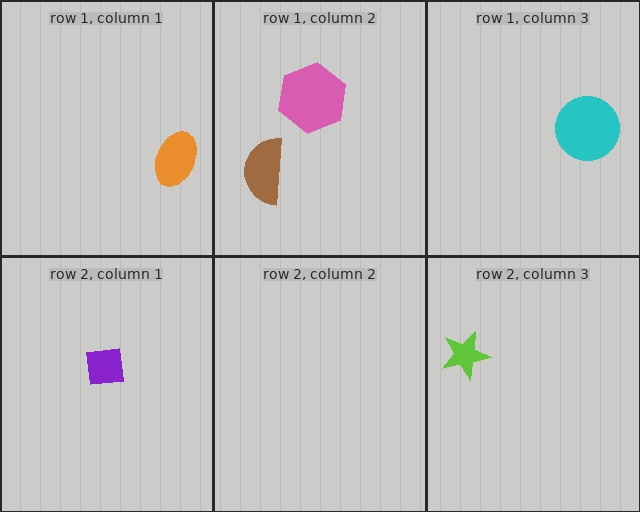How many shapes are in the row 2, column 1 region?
1.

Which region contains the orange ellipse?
The row 1, column 1 region.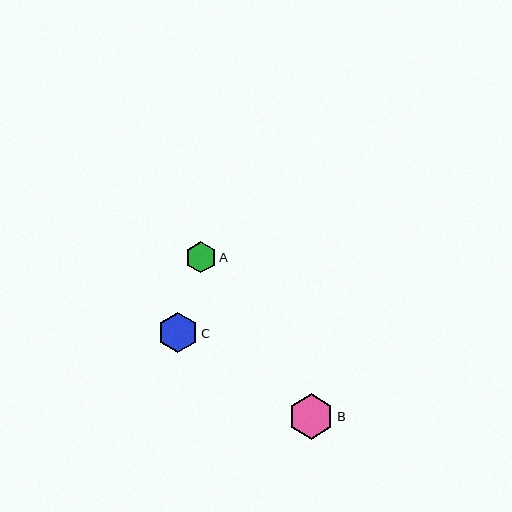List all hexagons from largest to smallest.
From largest to smallest: B, C, A.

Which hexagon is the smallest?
Hexagon A is the smallest with a size of approximately 31 pixels.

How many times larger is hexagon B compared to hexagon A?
Hexagon B is approximately 1.4 times the size of hexagon A.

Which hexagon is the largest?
Hexagon B is the largest with a size of approximately 45 pixels.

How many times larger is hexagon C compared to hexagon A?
Hexagon C is approximately 1.3 times the size of hexagon A.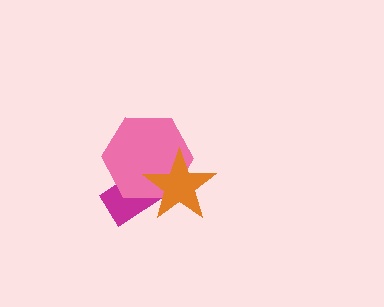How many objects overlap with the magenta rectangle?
2 objects overlap with the magenta rectangle.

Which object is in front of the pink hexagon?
The orange star is in front of the pink hexagon.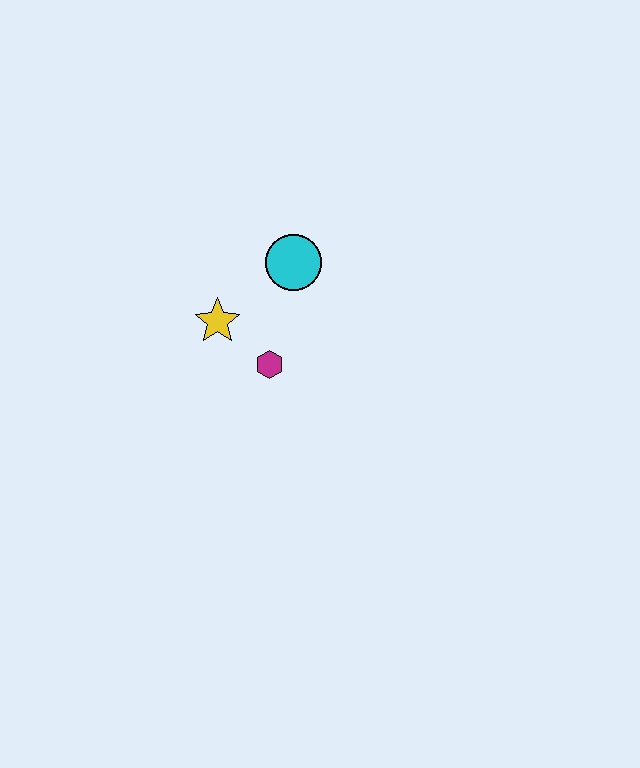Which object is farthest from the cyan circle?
The magenta hexagon is farthest from the cyan circle.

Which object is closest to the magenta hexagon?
The yellow star is closest to the magenta hexagon.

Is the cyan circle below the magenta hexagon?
No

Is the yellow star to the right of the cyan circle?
No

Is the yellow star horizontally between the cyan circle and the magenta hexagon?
No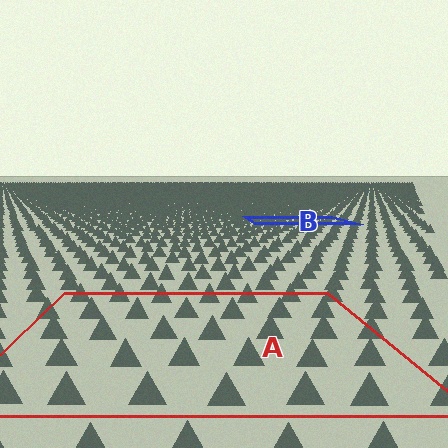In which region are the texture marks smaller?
The texture marks are smaller in region B, because it is farther away.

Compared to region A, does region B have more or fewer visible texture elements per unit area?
Region B has more texture elements per unit area — they are packed more densely because it is farther away.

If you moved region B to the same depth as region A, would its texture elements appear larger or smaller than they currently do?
They would appear larger. At a closer depth, the same texture elements are projected at a bigger on-screen size.